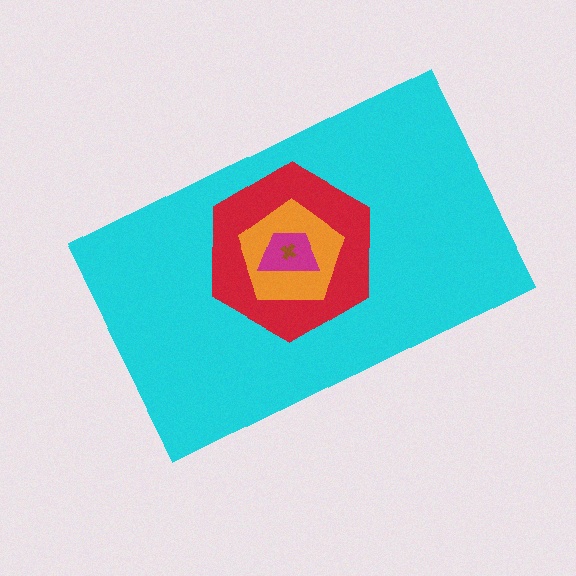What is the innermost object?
The brown cross.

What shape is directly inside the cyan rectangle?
The red hexagon.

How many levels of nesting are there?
5.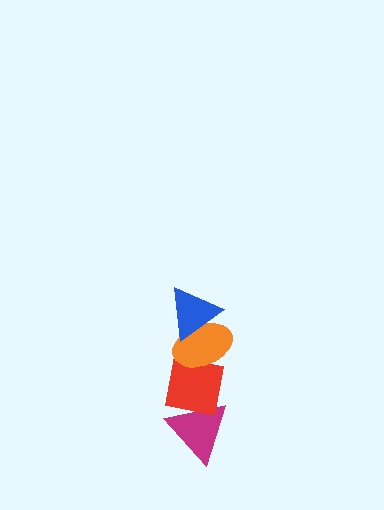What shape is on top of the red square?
The orange ellipse is on top of the red square.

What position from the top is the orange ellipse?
The orange ellipse is 2nd from the top.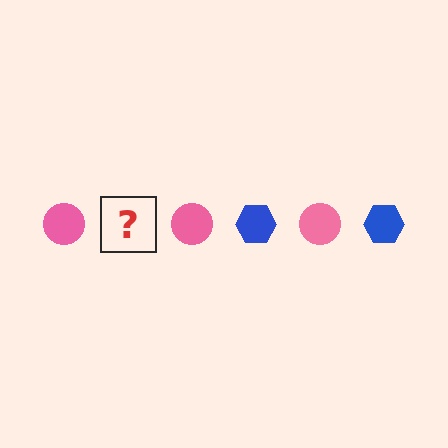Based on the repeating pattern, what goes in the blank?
The blank should be a blue hexagon.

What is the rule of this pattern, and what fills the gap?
The rule is that the pattern alternates between pink circle and blue hexagon. The gap should be filled with a blue hexagon.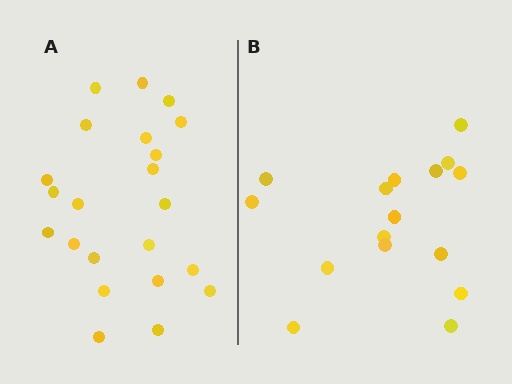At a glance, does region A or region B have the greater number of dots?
Region A (the left region) has more dots.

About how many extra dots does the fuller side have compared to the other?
Region A has about 6 more dots than region B.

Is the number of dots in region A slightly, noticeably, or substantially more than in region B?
Region A has noticeably more, but not dramatically so. The ratio is roughly 1.4 to 1.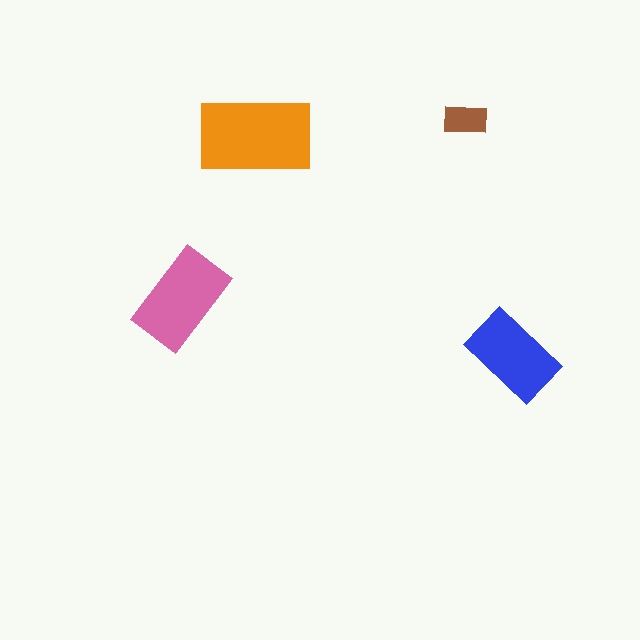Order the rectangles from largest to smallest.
the orange one, the pink one, the blue one, the brown one.